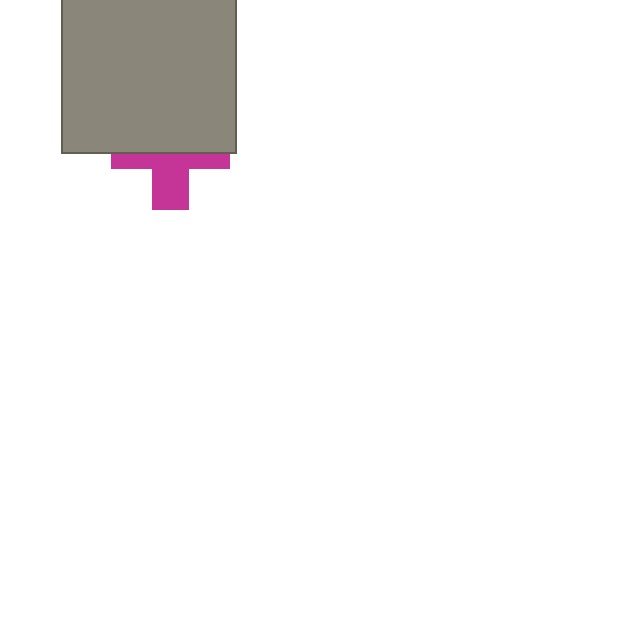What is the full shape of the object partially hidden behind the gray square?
The partially hidden object is a magenta cross.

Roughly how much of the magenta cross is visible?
About half of it is visible (roughly 46%).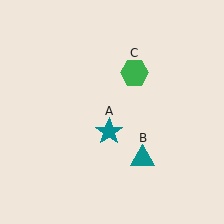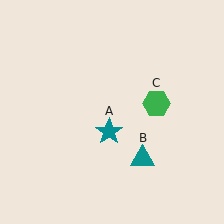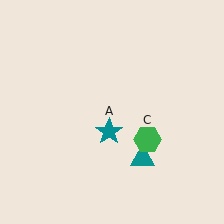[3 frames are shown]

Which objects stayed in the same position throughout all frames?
Teal star (object A) and teal triangle (object B) remained stationary.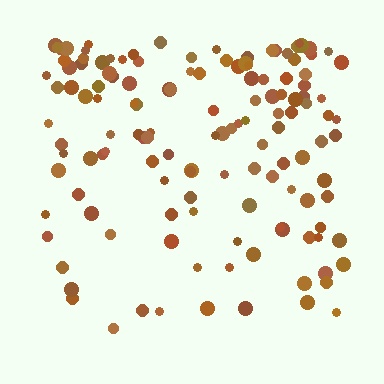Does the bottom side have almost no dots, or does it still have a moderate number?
Still a moderate number, just noticeably fewer than the top.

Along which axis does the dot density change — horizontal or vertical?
Vertical.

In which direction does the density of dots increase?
From bottom to top, with the top side densest.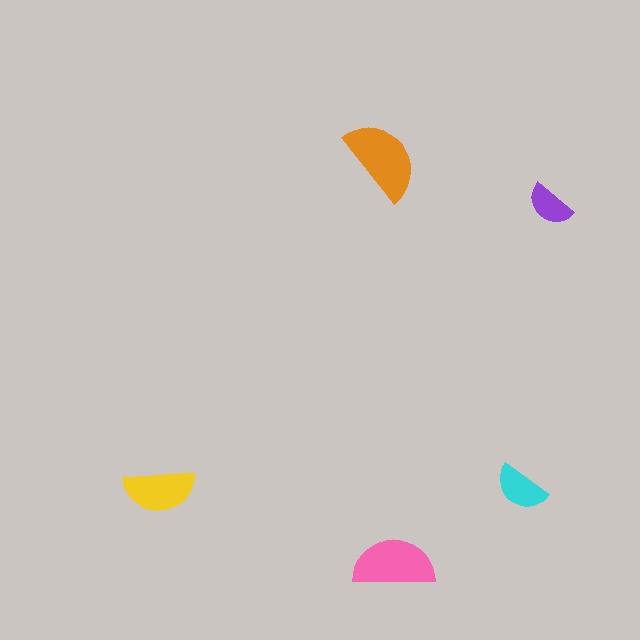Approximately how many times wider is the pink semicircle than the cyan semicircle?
About 1.5 times wider.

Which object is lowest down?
The pink semicircle is bottommost.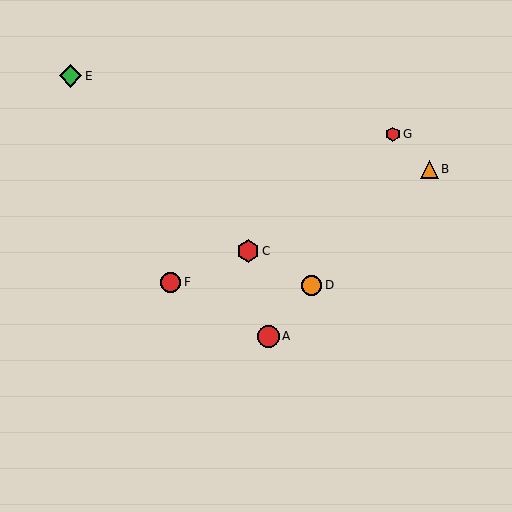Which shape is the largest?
The red hexagon (labeled C) is the largest.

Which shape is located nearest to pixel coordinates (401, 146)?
The red hexagon (labeled G) at (393, 134) is nearest to that location.